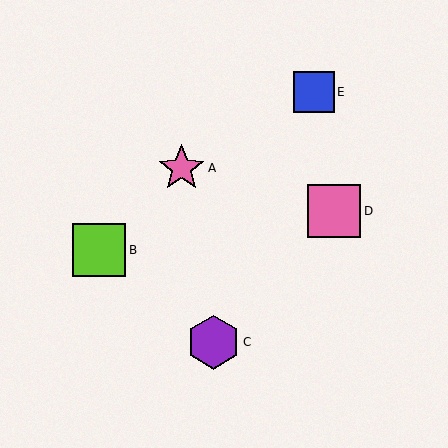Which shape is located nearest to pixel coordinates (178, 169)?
The pink star (labeled A) at (182, 168) is nearest to that location.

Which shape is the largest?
The purple hexagon (labeled C) is the largest.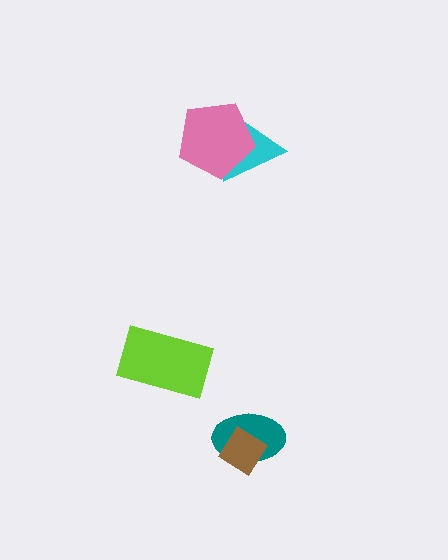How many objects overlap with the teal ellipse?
1 object overlaps with the teal ellipse.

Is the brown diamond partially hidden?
No, no other shape covers it.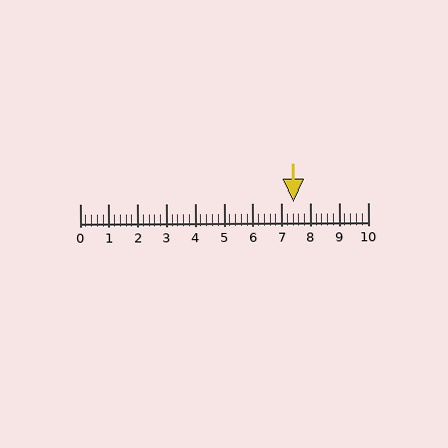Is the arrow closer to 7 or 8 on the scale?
The arrow is closer to 7.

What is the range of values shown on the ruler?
The ruler shows values from 0 to 10.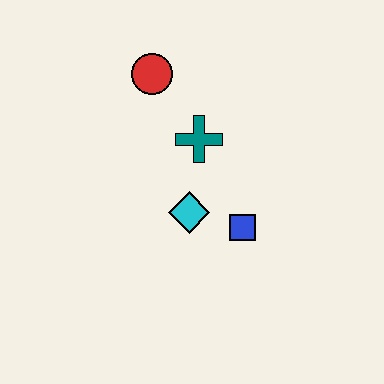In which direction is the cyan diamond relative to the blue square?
The cyan diamond is to the left of the blue square.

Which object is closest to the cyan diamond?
The blue square is closest to the cyan diamond.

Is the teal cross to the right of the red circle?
Yes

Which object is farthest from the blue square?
The red circle is farthest from the blue square.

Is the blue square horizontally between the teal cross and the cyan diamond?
No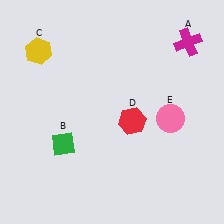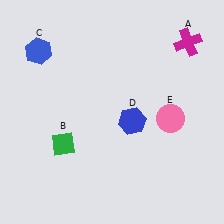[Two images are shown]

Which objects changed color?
C changed from yellow to blue. D changed from red to blue.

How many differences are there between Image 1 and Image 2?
There are 2 differences between the two images.